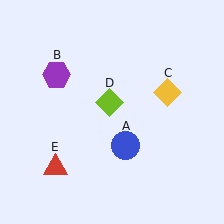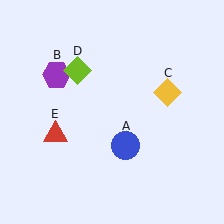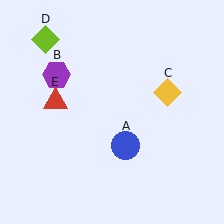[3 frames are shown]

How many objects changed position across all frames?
2 objects changed position: lime diamond (object D), red triangle (object E).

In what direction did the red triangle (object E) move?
The red triangle (object E) moved up.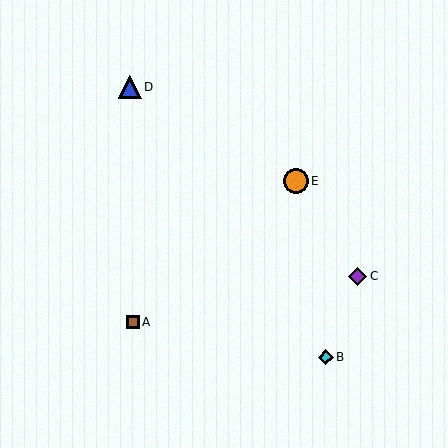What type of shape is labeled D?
Shape D is a blue triangle.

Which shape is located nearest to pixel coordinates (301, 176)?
The orange circle (labeled E) at (296, 181) is nearest to that location.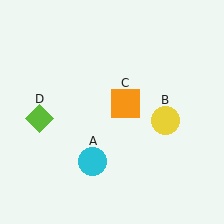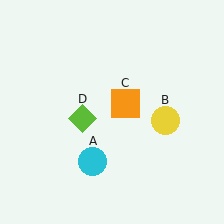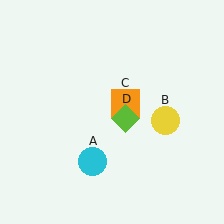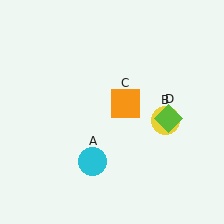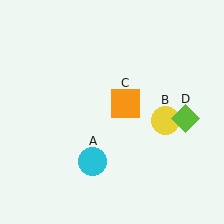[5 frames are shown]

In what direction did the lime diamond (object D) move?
The lime diamond (object D) moved right.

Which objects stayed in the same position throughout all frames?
Cyan circle (object A) and yellow circle (object B) and orange square (object C) remained stationary.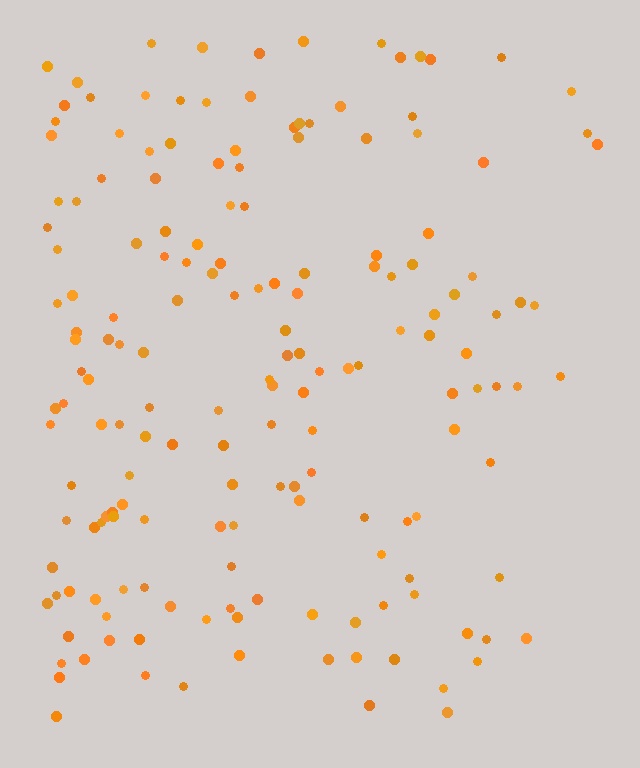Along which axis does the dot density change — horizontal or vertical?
Horizontal.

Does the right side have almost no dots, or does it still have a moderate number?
Still a moderate number, just noticeably fewer than the left.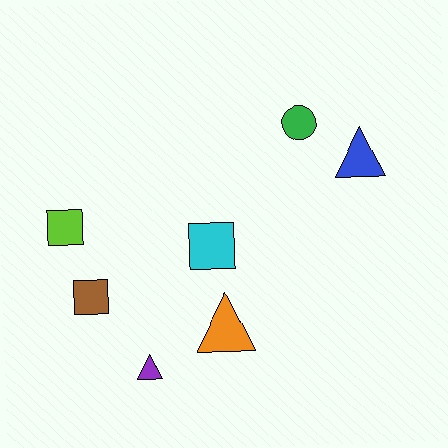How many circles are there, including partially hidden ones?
There is 1 circle.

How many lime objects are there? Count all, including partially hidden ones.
There is 1 lime object.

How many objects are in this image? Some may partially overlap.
There are 7 objects.